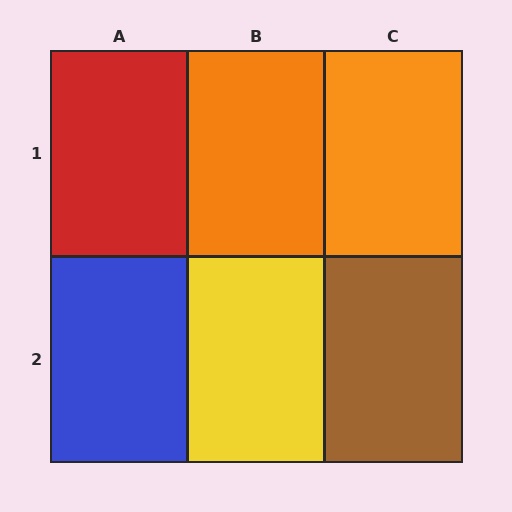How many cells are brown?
1 cell is brown.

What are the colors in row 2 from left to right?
Blue, yellow, brown.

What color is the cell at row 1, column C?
Orange.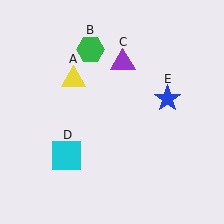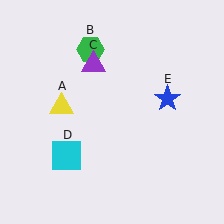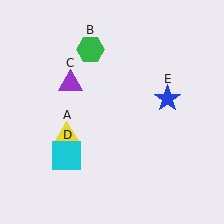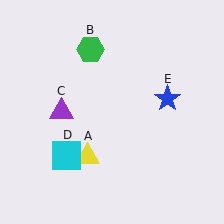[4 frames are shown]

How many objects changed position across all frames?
2 objects changed position: yellow triangle (object A), purple triangle (object C).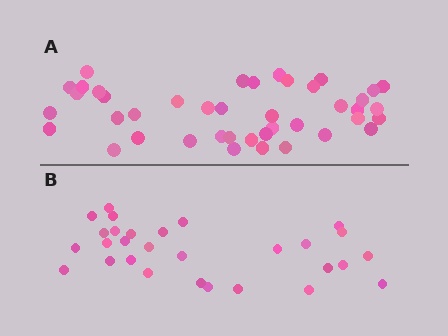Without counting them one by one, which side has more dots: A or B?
Region A (the top region) has more dots.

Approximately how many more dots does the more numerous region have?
Region A has approximately 15 more dots than region B.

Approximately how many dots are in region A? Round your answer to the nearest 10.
About 40 dots. (The exact count is 42, which rounds to 40.)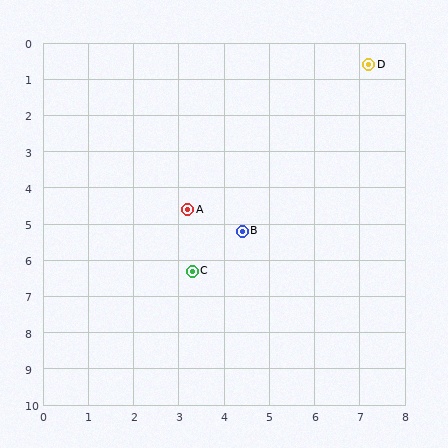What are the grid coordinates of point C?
Point C is at approximately (3.3, 6.3).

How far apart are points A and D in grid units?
Points A and D are about 5.7 grid units apart.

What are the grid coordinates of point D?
Point D is at approximately (7.2, 0.6).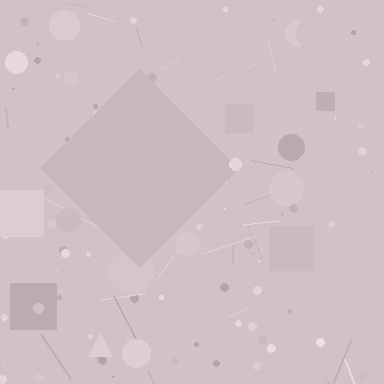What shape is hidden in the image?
A diamond is hidden in the image.